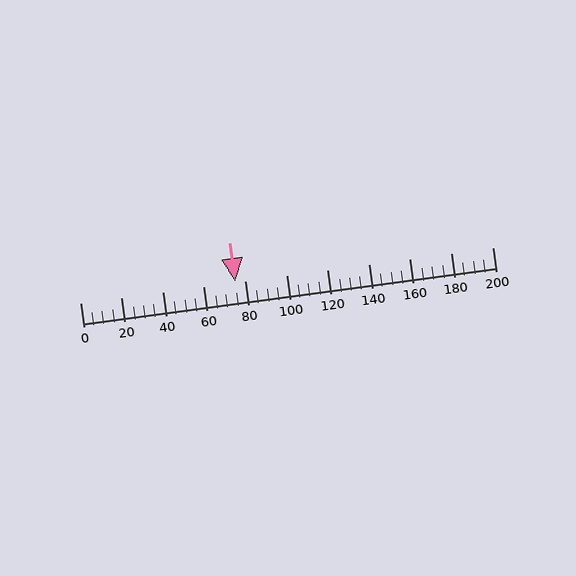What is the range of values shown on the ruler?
The ruler shows values from 0 to 200.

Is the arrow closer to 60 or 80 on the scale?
The arrow is closer to 80.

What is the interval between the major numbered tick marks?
The major tick marks are spaced 20 units apart.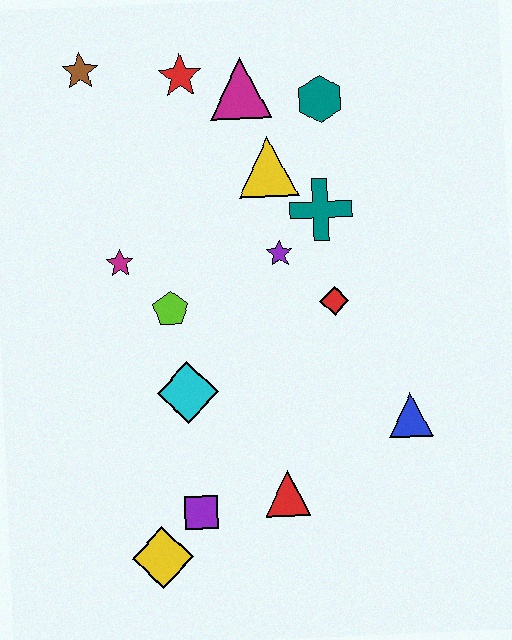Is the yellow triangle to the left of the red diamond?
Yes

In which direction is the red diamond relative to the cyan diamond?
The red diamond is to the right of the cyan diamond.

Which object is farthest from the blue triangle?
The brown star is farthest from the blue triangle.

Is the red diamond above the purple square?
Yes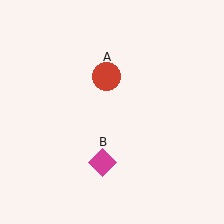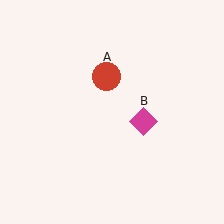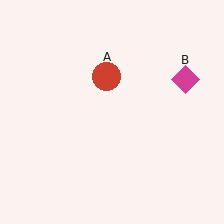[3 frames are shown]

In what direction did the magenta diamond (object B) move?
The magenta diamond (object B) moved up and to the right.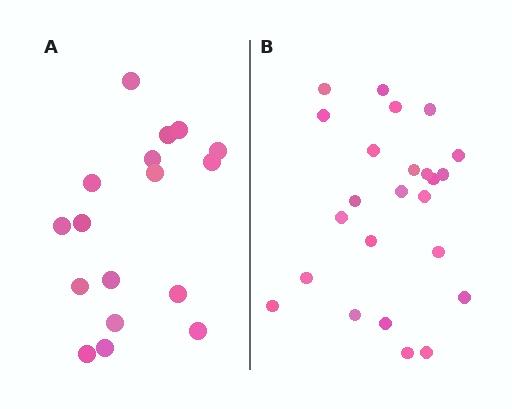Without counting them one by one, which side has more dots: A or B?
Region B (the right region) has more dots.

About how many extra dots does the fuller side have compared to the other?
Region B has roughly 8 or so more dots than region A.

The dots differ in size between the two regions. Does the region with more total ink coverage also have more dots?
No. Region A has more total ink coverage because its dots are larger, but region B actually contains more individual dots. Total area can be misleading — the number of items is what matters here.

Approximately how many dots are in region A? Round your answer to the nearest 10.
About 20 dots. (The exact count is 17, which rounds to 20.)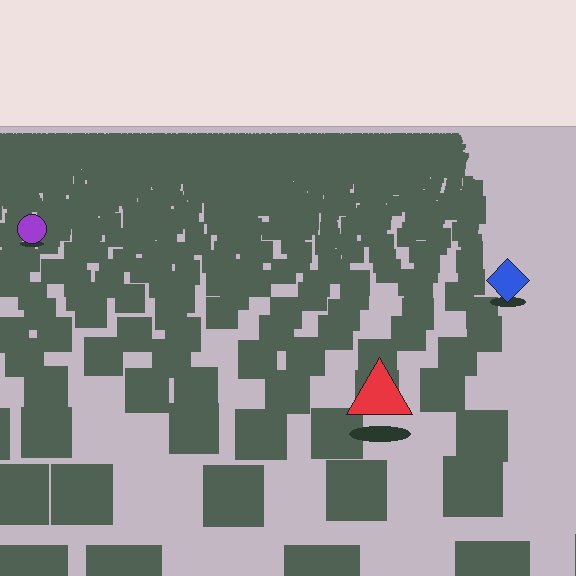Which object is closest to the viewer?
The red triangle is closest. The texture marks near it are larger and more spread out.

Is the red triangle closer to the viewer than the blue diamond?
Yes. The red triangle is closer — you can tell from the texture gradient: the ground texture is coarser near it.